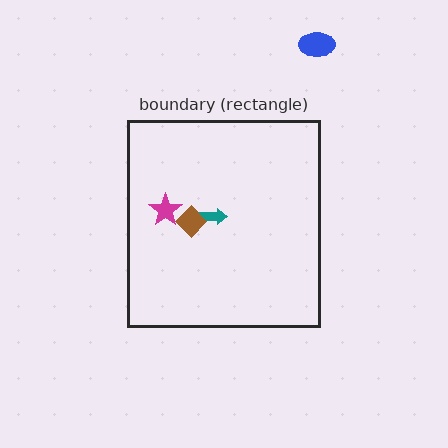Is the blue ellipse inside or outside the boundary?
Outside.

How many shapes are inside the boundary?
3 inside, 1 outside.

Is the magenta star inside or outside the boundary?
Inside.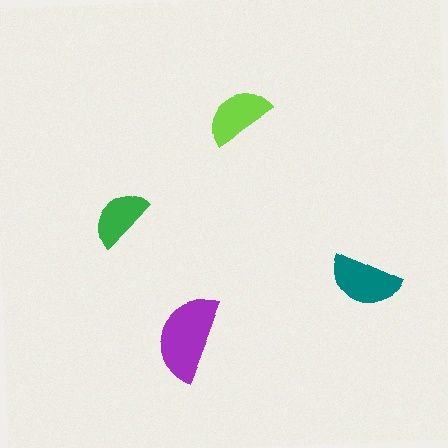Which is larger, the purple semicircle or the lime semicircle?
The purple one.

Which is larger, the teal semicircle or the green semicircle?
The teal one.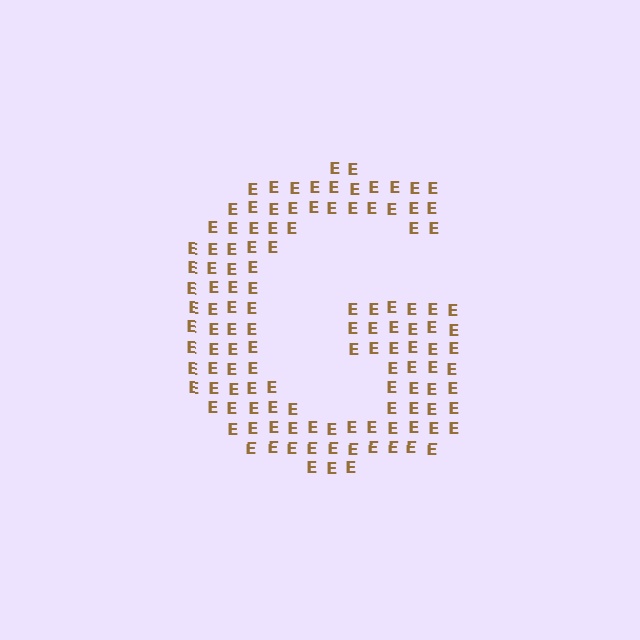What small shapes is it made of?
It is made of small letter E's.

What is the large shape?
The large shape is the letter G.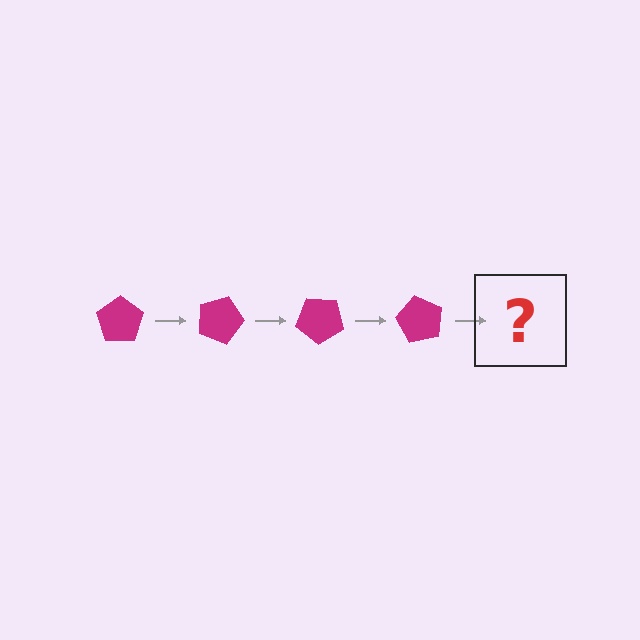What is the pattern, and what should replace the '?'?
The pattern is that the pentagon rotates 20 degrees each step. The '?' should be a magenta pentagon rotated 80 degrees.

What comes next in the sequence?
The next element should be a magenta pentagon rotated 80 degrees.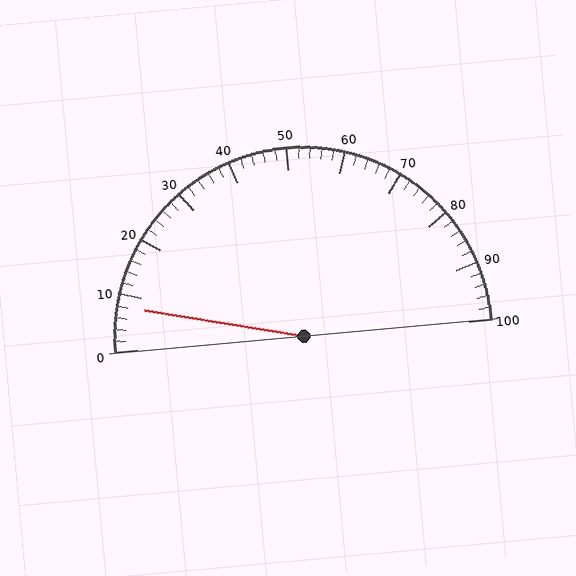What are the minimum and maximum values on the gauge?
The gauge ranges from 0 to 100.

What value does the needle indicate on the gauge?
The needle indicates approximately 8.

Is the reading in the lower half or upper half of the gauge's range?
The reading is in the lower half of the range (0 to 100).